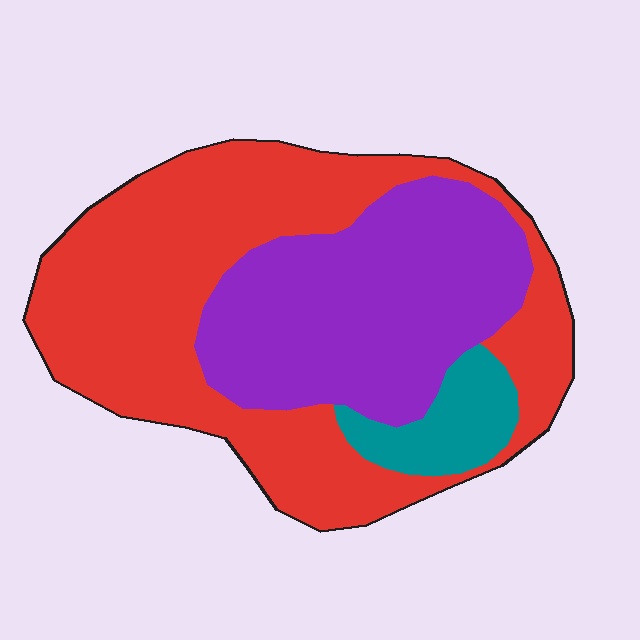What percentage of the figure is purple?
Purple takes up about three eighths (3/8) of the figure.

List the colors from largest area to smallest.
From largest to smallest: red, purple, teal.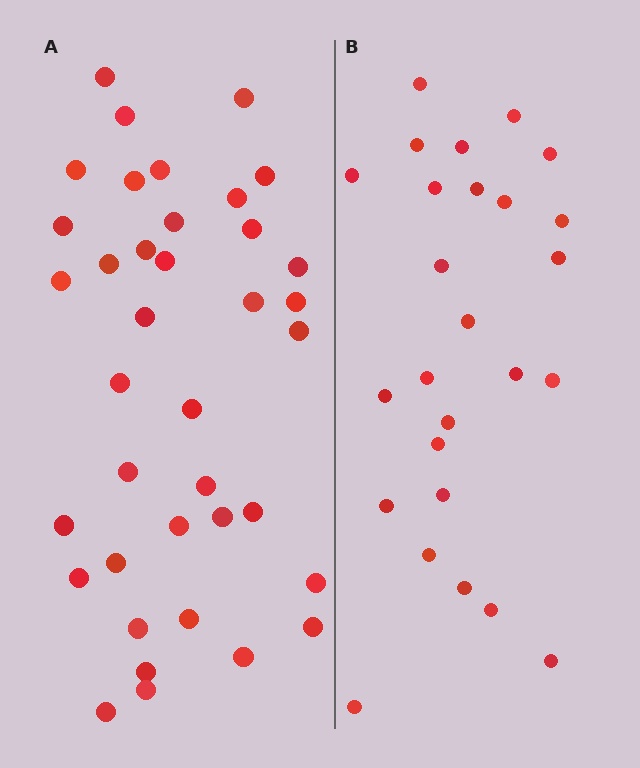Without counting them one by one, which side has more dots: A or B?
Region A (the left region) has more dots.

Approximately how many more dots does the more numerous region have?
Region A has roughly 12 or so more dots than region B.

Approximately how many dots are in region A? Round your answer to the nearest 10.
About 40 dots. (The exact count is 38, which rounds to 40.)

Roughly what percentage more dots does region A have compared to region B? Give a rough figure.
About 45% more.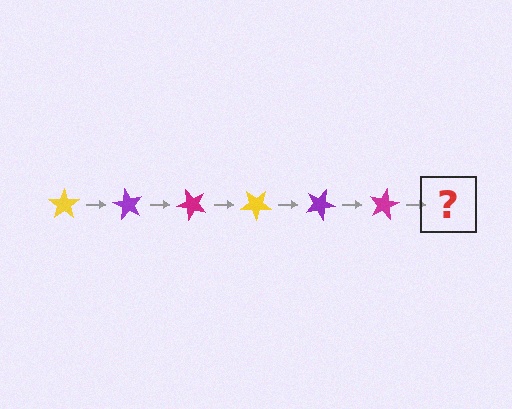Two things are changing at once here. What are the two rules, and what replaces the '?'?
The two rules are that it rotates 60 degrees each step and the color cycles through yellow, purple, and magenta. The '?' should be a yellow star, rotated 360 degrees from the start.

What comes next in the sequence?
The next element should be a yellow star, rotated 360 degrees from the start.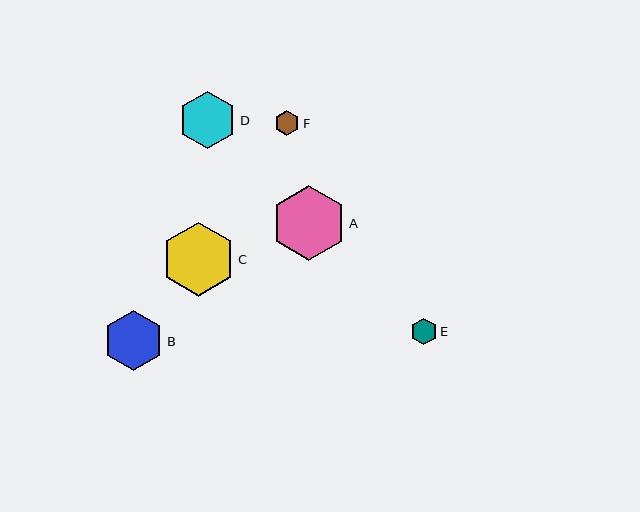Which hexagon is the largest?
Hexagon A is the largest with a size of approximately 75 pixels.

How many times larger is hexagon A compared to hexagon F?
Hexagon A is approximately 3.0 times the size of hexagon F.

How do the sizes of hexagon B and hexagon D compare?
Hexagon B and hexagon D are approximately the same size.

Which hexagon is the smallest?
Hexagon F is the smallest with a size of approximately 25 pixels.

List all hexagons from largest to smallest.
From largest to smallest: A, C, B, D, E, F.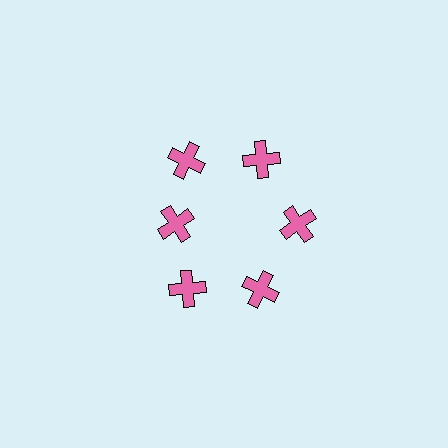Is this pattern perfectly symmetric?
No. The 6 pink crosses are arranged in a ring, but one element near the 9 o'clock position is pulled inward toward the center, breaking the 6-fold rotational symmetry.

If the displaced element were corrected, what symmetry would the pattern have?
It would have 6-fold rotational symmetry — the pattern would map onto itself every 60 degrees.